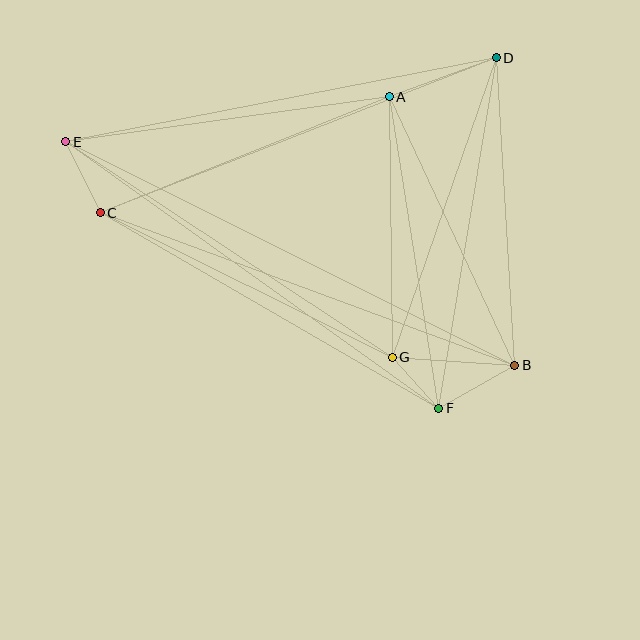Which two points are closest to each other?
Points F and G are closest to each other.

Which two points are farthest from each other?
Points B and E are farthest from each other.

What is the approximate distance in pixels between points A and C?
The distance between A and C is approximately 311 pixels.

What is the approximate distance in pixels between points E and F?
The distance between E and F is approximately 458 pixels.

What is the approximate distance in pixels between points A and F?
The distance between A and F is approximately 315 pixels.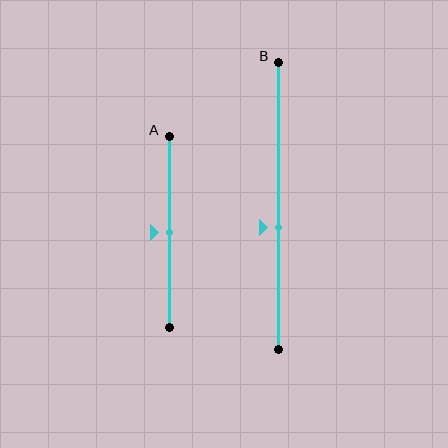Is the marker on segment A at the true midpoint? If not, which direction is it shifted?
Yes, the marker on segment A is at the true midpoint.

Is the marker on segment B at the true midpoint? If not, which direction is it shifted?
No, the marker on segment B is shifted downward by about 8% of the segment length.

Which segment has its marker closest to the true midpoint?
Segment A has its marker closest to the true midpoint.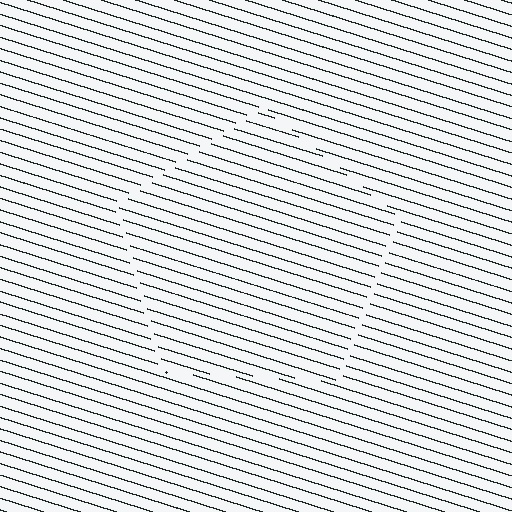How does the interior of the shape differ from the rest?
The interior of the shape contains the same grating, shifted by half a period — the contour is defined by the phase discontinuity where line-ends from the inner and outer gratings abut.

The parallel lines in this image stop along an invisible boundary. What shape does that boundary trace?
An illusory pentagon. The interior of the shape contains the same grating, shifted by half a period — the contour is defined by the phase discontinuity where line-ends from the inner and outer gratings abut.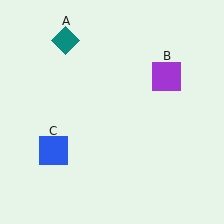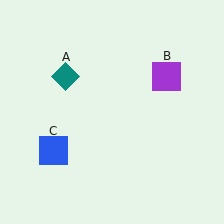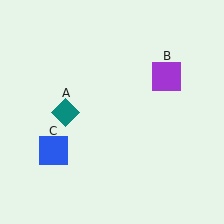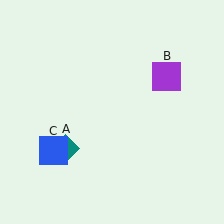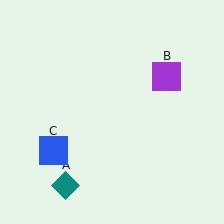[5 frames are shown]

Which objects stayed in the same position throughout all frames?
Purple square (object B) and blue square (object C) remained stationary.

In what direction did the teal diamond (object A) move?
The teal diamond (object A) moved down.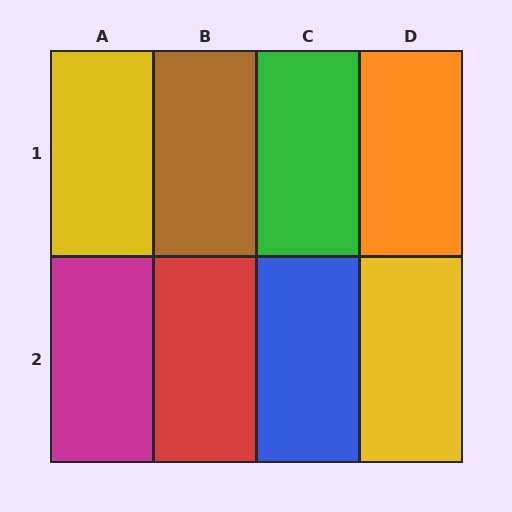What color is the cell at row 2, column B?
Red.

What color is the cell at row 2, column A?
Magenta.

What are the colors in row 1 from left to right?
Yellow, brown, green, orange.